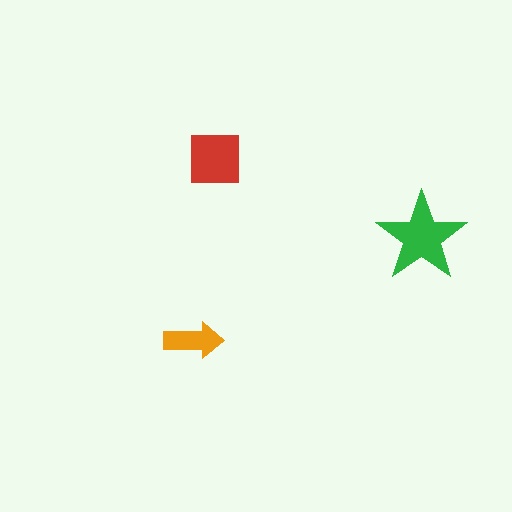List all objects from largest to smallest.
The green star, the red square, the orange arrow.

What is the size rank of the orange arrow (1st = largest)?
3rd.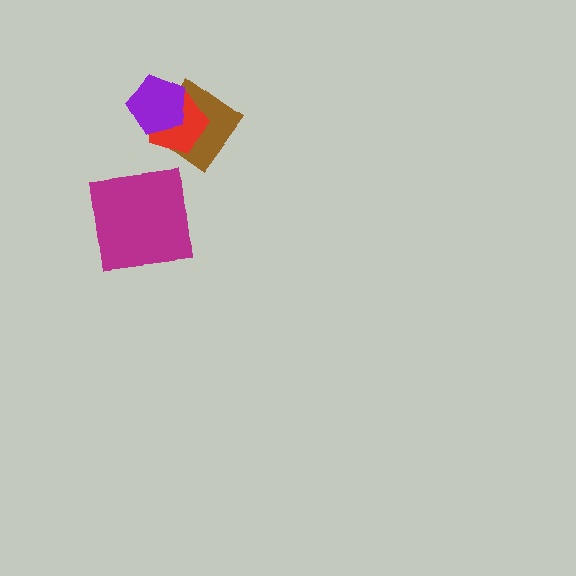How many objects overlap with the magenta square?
0 objects overlap with the magenta square.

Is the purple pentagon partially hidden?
No, no other shape covers it.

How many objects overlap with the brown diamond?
2 objects overlap with the brown diamond.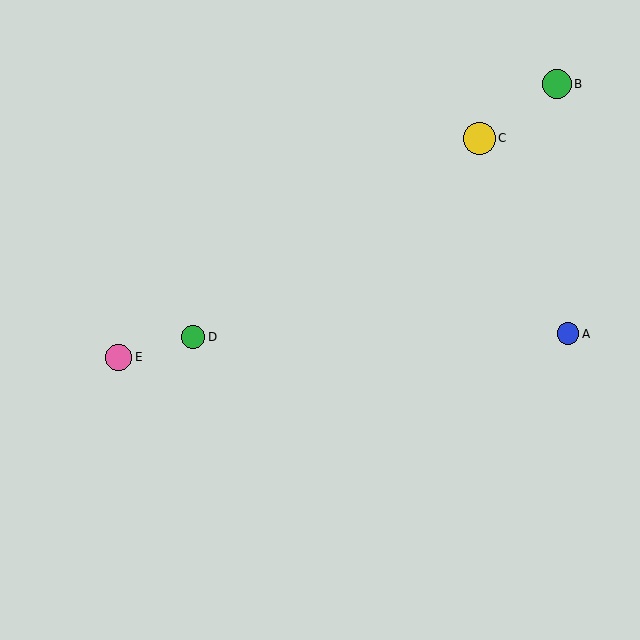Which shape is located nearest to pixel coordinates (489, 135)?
The yellow circle (labeled C) at (479, 138) is nearest to that location.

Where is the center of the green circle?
The center of the green circle is at (557, 84).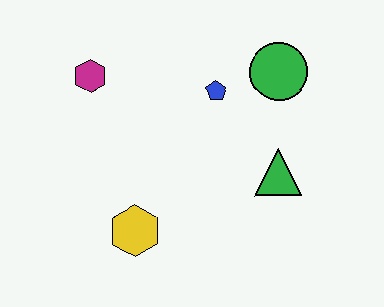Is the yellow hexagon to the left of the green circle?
Yes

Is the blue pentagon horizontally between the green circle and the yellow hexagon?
Yes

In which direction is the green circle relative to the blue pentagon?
The green circle is to the right of the blue pentagon.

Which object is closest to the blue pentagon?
The green circle is closest to the blue pentagon.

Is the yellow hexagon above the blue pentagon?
No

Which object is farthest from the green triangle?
The magenta hexagon is farthest from the green triangle.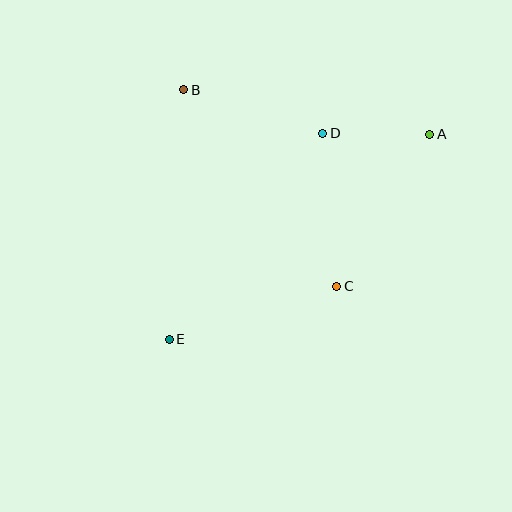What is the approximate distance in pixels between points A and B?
The distance between A and B is approximately 250 pixels.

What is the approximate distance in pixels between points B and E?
The distance between B and E is approximately 250 pixels.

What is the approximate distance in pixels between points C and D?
The distance between C and D is approximately 154 pixels.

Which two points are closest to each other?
Points A and D are closest to each other.